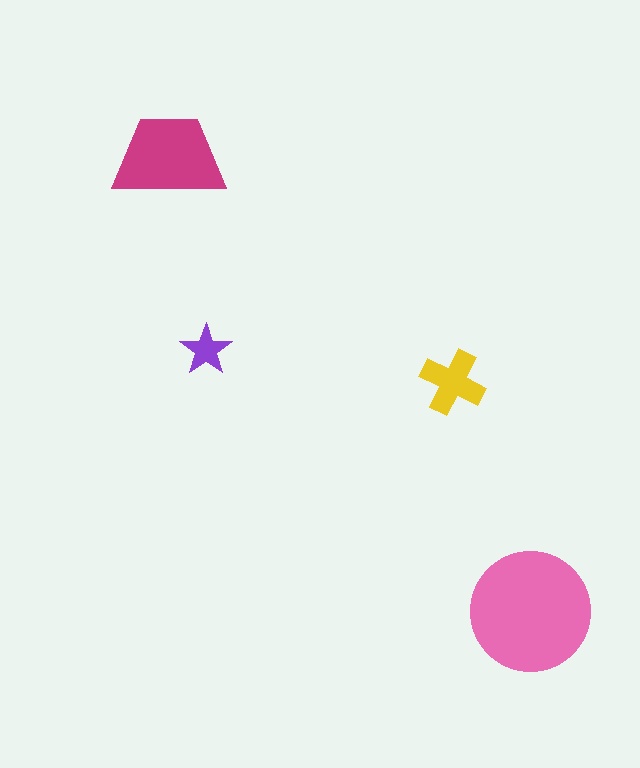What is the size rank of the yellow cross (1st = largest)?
3rd.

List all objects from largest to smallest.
The pink circle, the magenta trapezoid, the yellow cross, the purple star.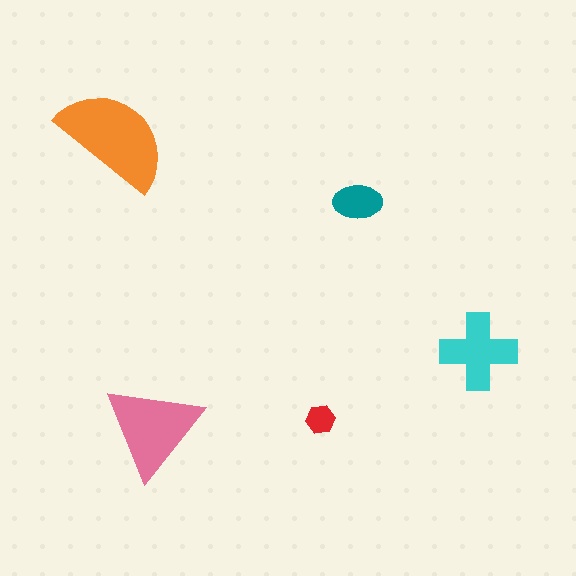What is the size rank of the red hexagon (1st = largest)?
5th.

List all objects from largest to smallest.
The orange semicircle, the pink triangle, the cyan cross, the teal ellipse, the red hexagon.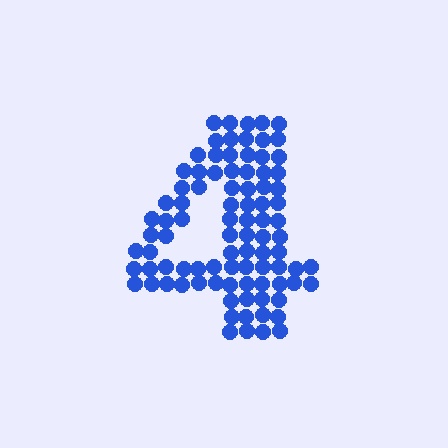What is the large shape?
The large shape is the digit 4.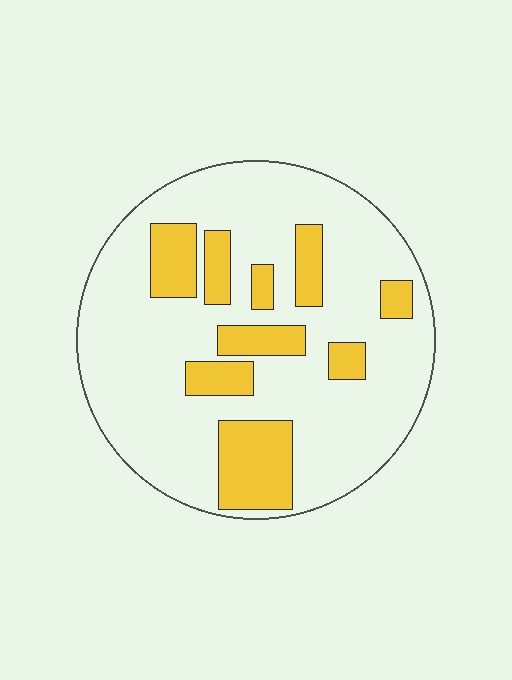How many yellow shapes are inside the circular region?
9.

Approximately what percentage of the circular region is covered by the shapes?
Approximately 25%.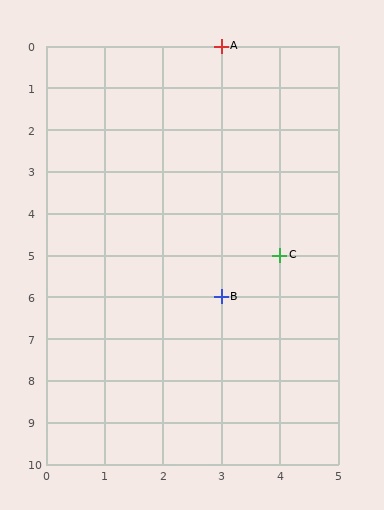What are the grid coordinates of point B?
Point B is at grid coordinates (3, 6).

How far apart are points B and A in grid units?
Points B and A are 6 rows apart.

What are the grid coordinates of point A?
Point A is at grid coordinates (3, 0).